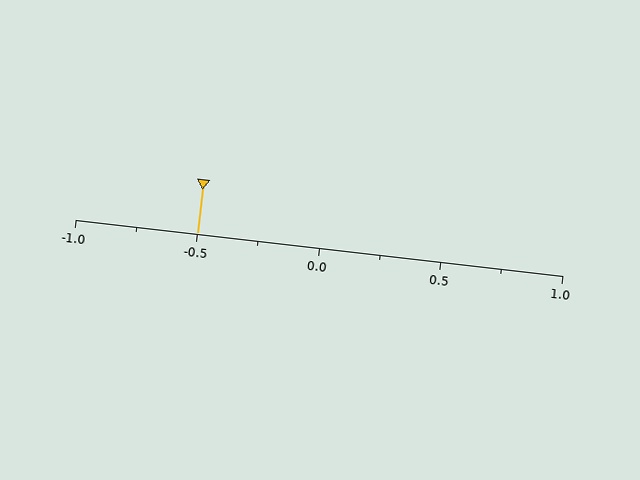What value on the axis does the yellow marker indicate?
The marker indicates approximately -0.5.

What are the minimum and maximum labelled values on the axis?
The axis runs from -1.0 to 1.0.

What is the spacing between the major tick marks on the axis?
The major ticks are spaced 0.5 apart.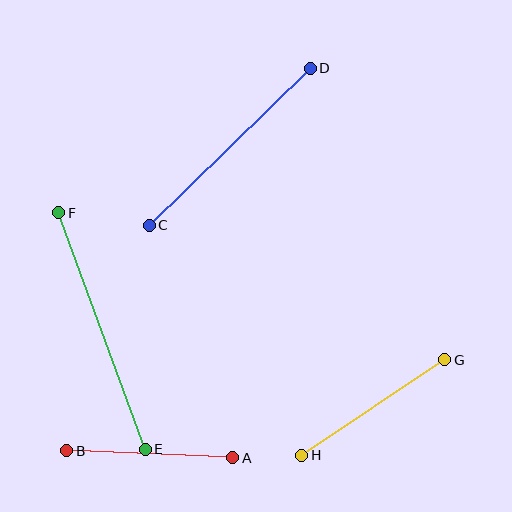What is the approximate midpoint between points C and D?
The midpoint is at approximately (230, 147) pixels.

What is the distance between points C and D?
The distance is approximately 225 pixels.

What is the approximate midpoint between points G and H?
The midpoint is at approximately (373, 407) pixels.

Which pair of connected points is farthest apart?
Points E and F are farthest apart.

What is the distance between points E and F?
The distance is approximately 252 pixels.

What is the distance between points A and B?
The distance is approximately 166 pixels.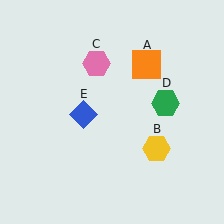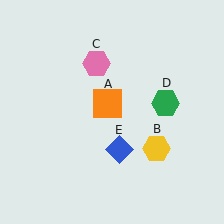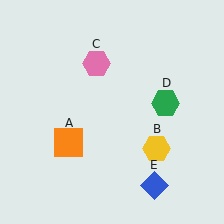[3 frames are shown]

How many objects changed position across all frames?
2 objects changed position: orange square (object A), blue diamond (object E).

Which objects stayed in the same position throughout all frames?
Yellow hexagon (object B) and pink hexagon (object C) and green hexagon (object D) remained stationary.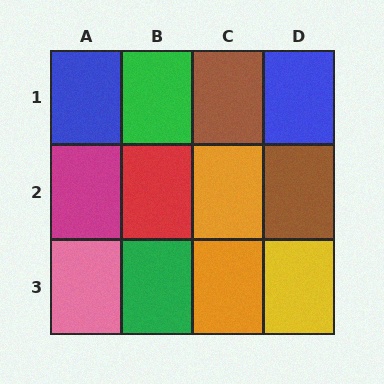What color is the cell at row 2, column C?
Orange.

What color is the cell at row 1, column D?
Blue.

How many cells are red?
1 cell is red.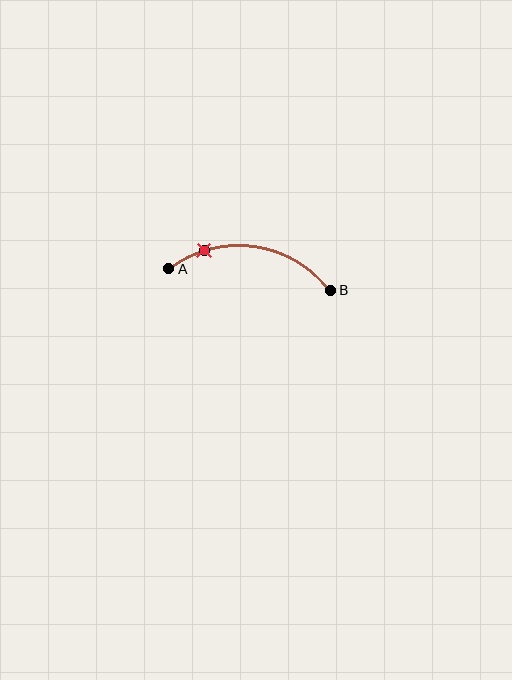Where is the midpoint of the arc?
The arc midpoint is the point on the curve farthest from the straight line joining A and B. It sits above that line.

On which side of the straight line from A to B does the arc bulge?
The arc bulges above the straight line connecting A and B.